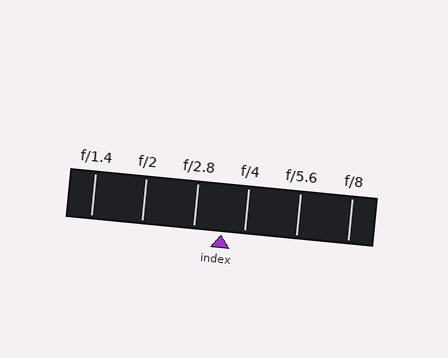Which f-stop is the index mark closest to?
The index mark is closest to f/4.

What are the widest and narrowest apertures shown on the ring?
The widest aperture shown is f/1.4 and the narrowest is f/8.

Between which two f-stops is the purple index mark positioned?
The index mark is between f/2.8 and f/4.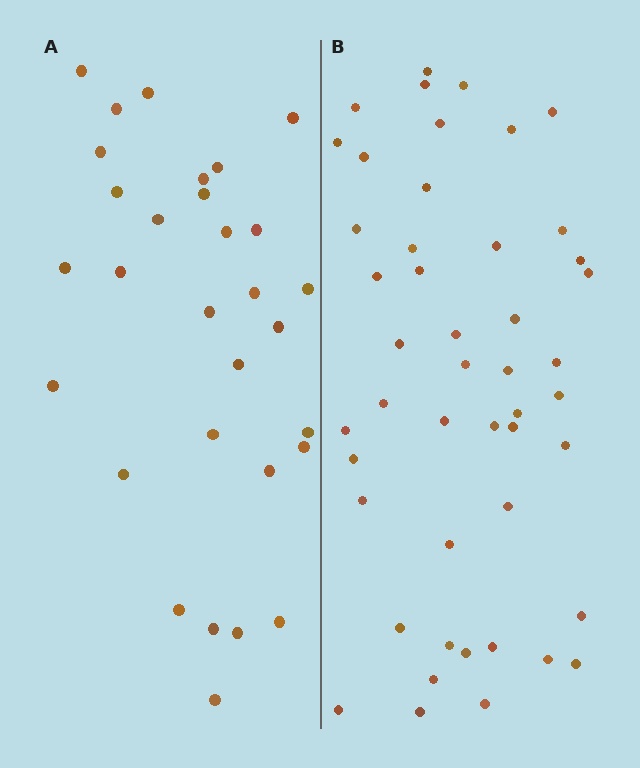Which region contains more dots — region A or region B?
Region B (the right region) has more dots.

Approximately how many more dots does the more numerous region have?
Region B has approximately 15 more dots than region A.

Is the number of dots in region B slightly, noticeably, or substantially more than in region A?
Region B has substantially more. The ratio is roughly 1.6 to 1.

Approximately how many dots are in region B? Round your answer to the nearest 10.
About 50 dots. (The exact count is 47, which rounds to 50.)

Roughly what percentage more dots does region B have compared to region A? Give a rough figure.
About 55% more.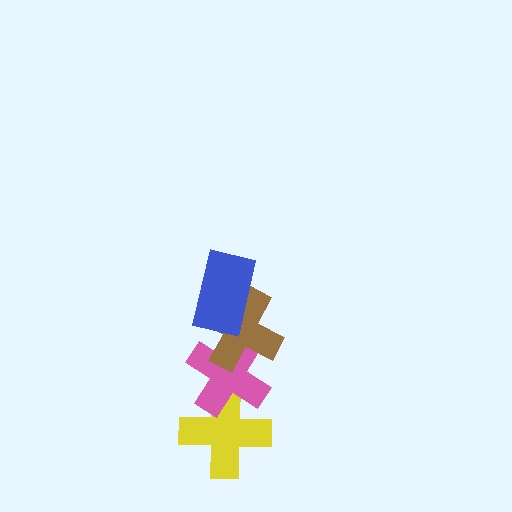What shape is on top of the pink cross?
The brown cross is on top of the pink cross.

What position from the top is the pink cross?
The pink cross is 3rd from the top.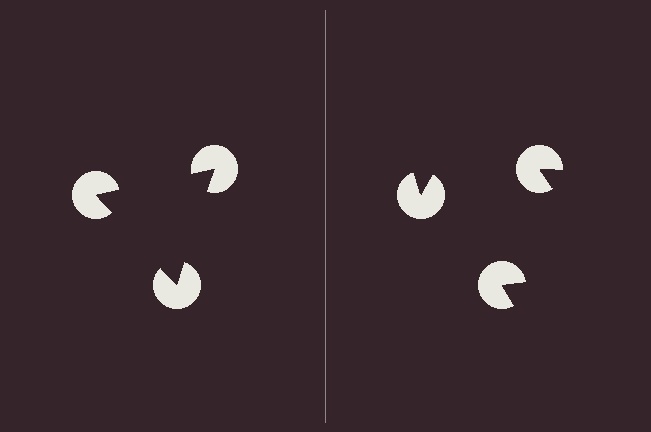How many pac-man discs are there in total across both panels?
6 — 3 on each side.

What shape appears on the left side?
An illusory triangle.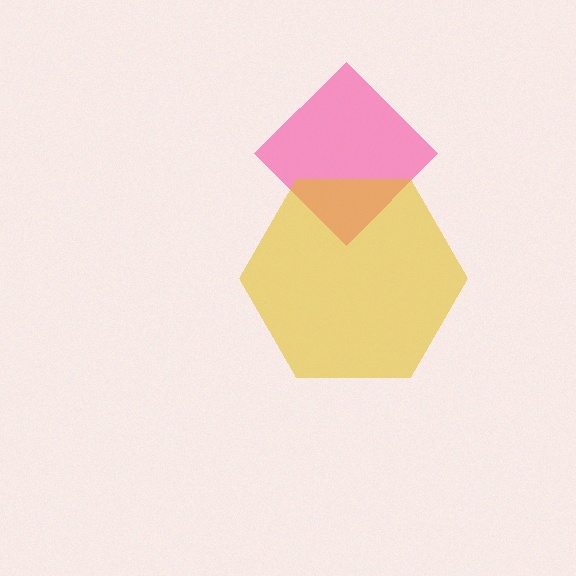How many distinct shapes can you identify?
There are 2 distinct shapes: a pink diamond, a yellow hexagon.